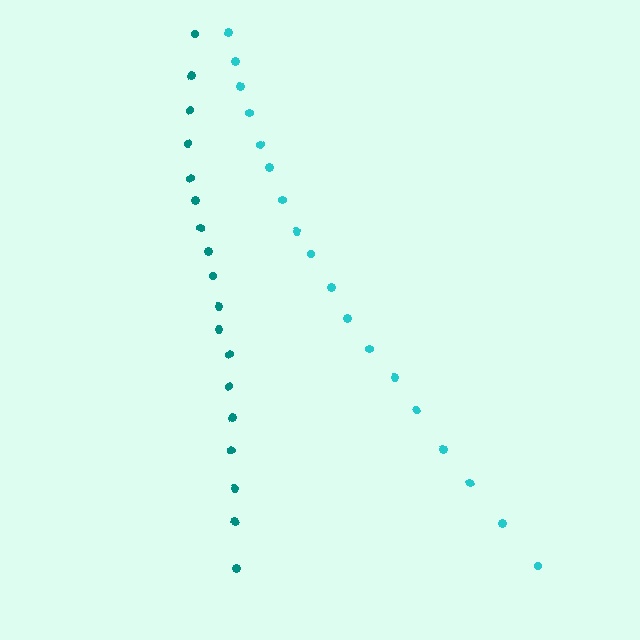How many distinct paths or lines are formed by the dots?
There are 2 distinct paths.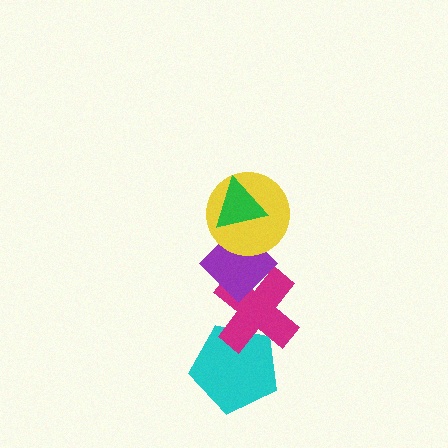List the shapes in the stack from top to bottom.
From top to bottom: the green triangle, the yellow circle, the purple diamond, the magenta cross, the cyan pentagon.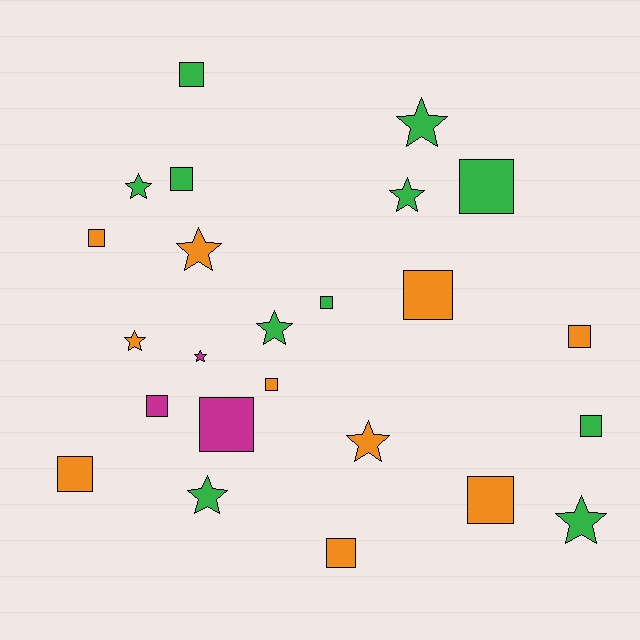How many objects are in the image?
There are 24 objects.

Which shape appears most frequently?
Square, with 14 objects.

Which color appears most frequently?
Green, with 11 objects.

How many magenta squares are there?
There are 2 magenta squares.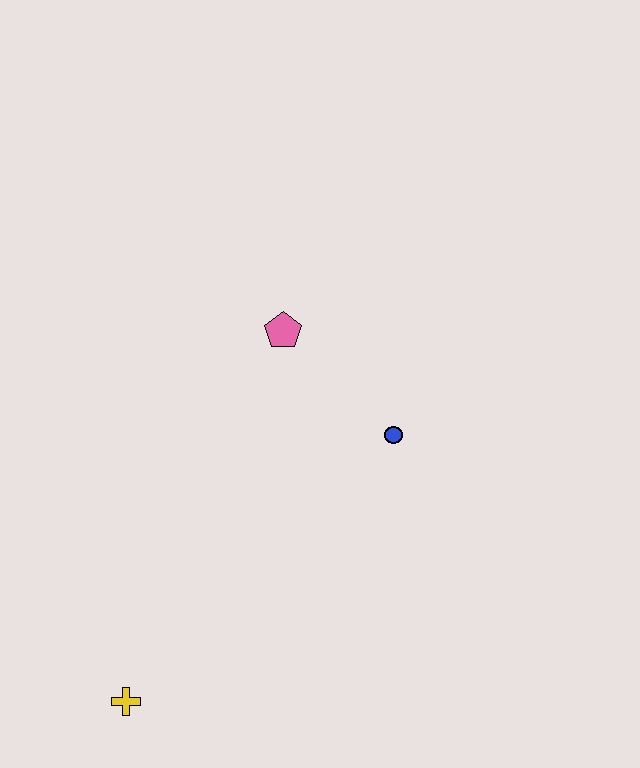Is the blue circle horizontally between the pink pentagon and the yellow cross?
No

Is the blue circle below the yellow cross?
No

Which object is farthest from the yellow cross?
The pink pentagon is farthest from the yellow cross.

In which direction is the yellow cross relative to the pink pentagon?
The yellow cross is below the pink pentagon.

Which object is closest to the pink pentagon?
The blue circle is closest to the pink pentagon.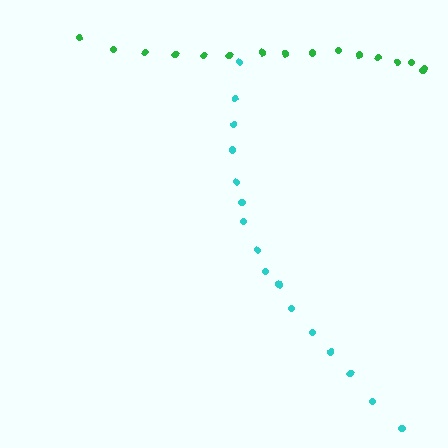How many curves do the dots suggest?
There are 2 distinct paths.